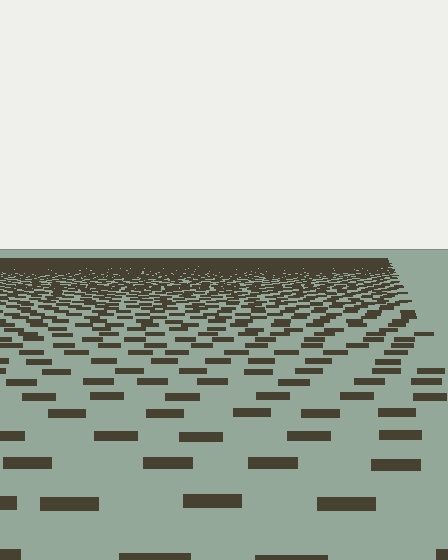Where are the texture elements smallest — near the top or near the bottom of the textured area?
Near the top.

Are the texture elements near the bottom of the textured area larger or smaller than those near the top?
Larger. Near the bottom, elements are closer to the viewer and appear at a bigger on-screen size.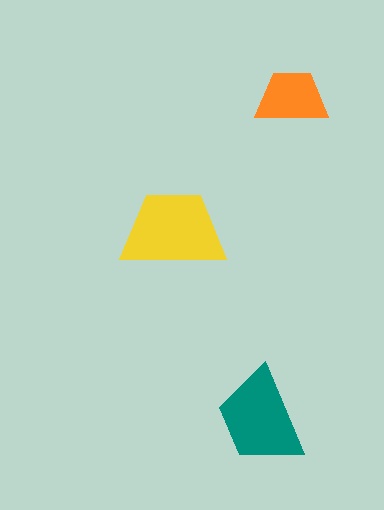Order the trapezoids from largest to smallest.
the yellow one, the teal one, the orange one.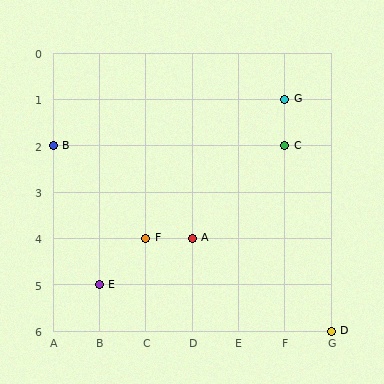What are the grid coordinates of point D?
Point D is at grid coordinates (G, 6).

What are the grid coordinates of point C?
Point C is at grid coordinates (F, 2).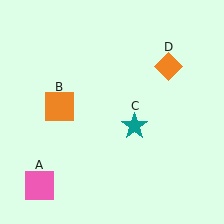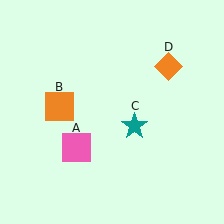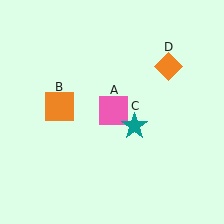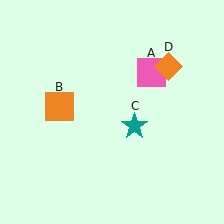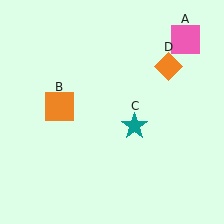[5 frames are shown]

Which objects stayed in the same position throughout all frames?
Orange square (object B) and teal star (object C) and orange diamond (object D) remained stationary.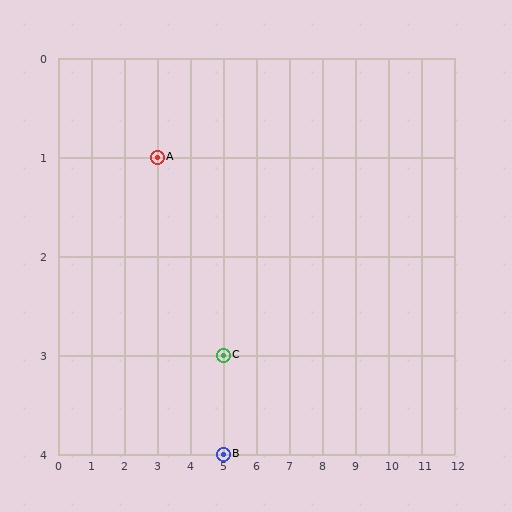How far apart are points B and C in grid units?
Points B and C are 1 row apart.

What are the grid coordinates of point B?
Point B is at grid coordinates (5, 4).